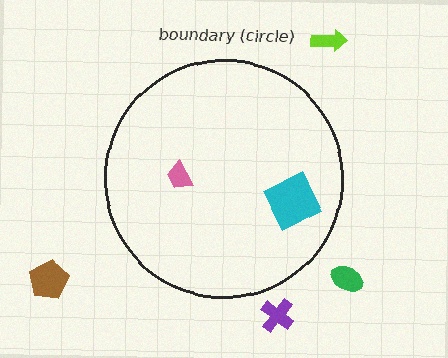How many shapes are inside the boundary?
2 inside, 4 outside.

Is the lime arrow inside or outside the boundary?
Outside.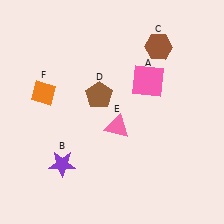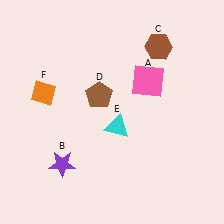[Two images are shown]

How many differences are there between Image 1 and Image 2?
There is 1 difference between the two images.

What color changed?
The triangle (E) changed from pink in Image 1 to cyan in Image 2.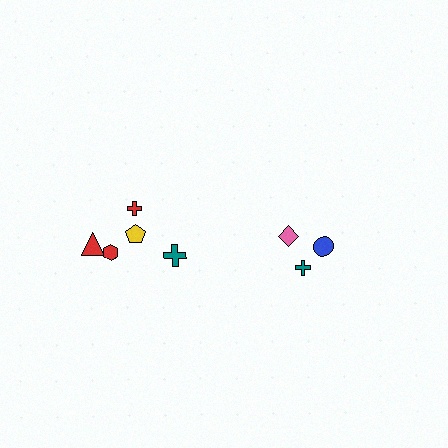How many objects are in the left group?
There are 5 objects.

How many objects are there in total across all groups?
There are 8 objects.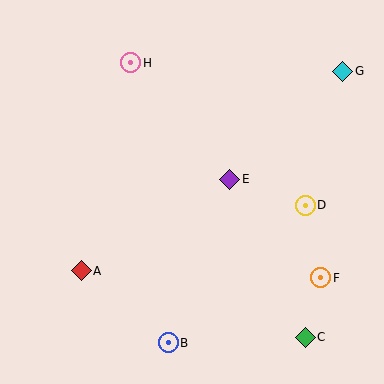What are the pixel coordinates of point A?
Point A is at (81, 271).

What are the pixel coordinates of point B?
Point B is at (168, 343).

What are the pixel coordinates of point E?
Point E is at (230, 179).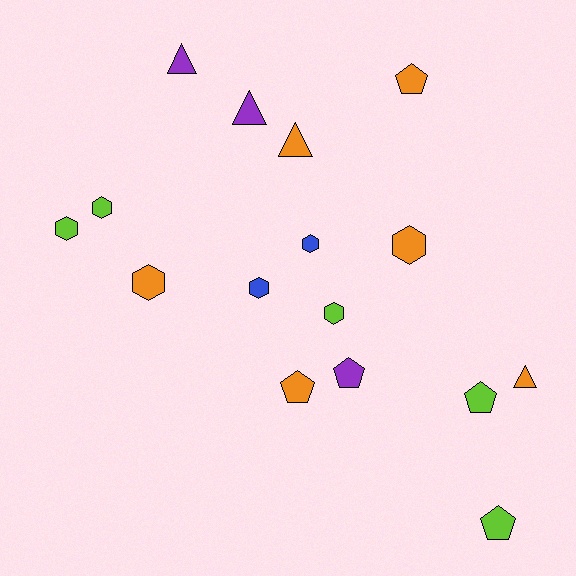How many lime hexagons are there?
There are 3 lime hexagons.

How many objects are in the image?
There are 16 objects.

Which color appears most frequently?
Orange, with 6 objects.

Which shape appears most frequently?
Hexagon, with 7 objects.